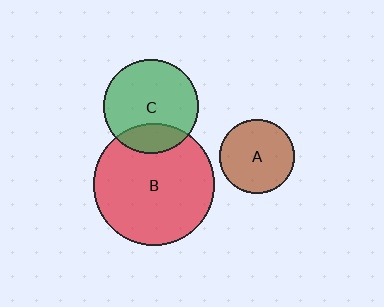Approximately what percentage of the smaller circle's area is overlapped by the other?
Approximately 20%.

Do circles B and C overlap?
Yes.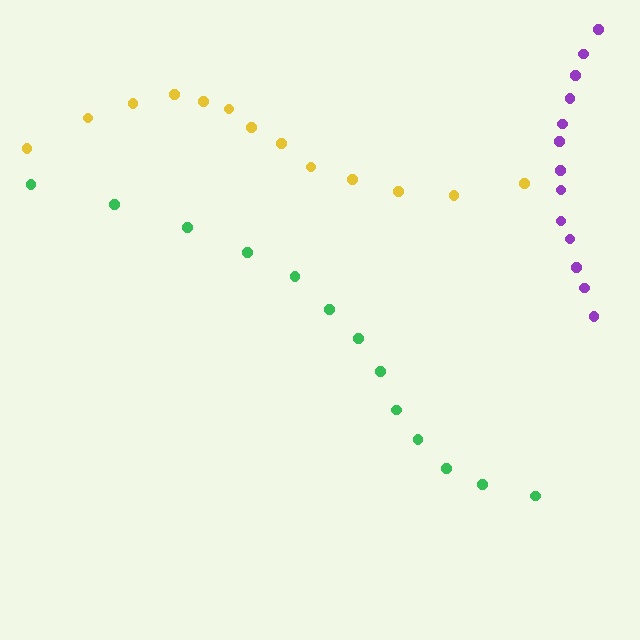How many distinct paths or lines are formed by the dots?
There are 3 distinct paths.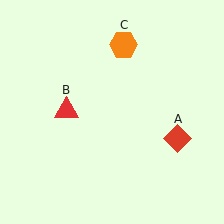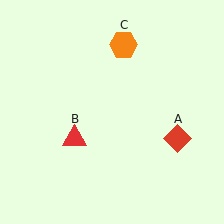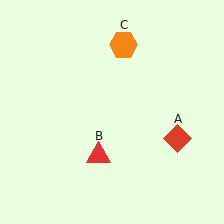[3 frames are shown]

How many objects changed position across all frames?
1 object changed position: red triangle (object B).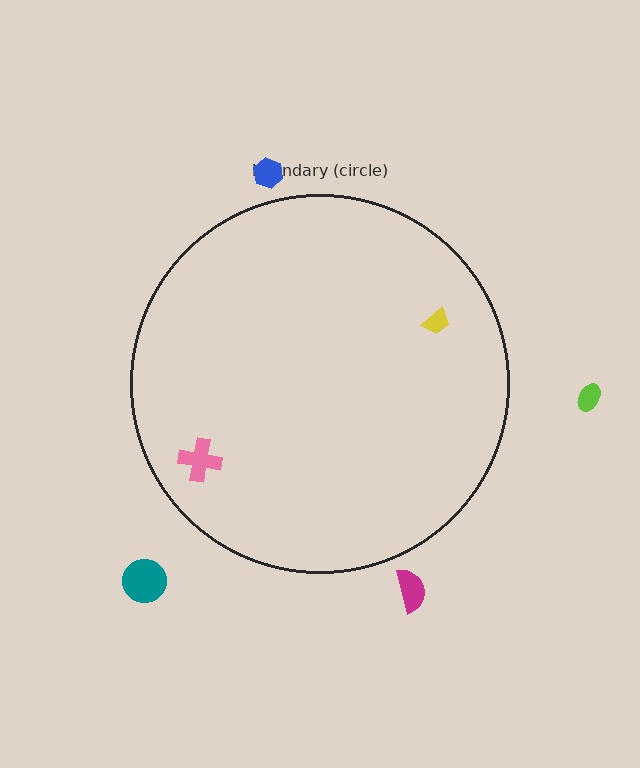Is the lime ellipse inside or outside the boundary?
Outside.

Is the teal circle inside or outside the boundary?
Outside.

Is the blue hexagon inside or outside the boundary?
Outside.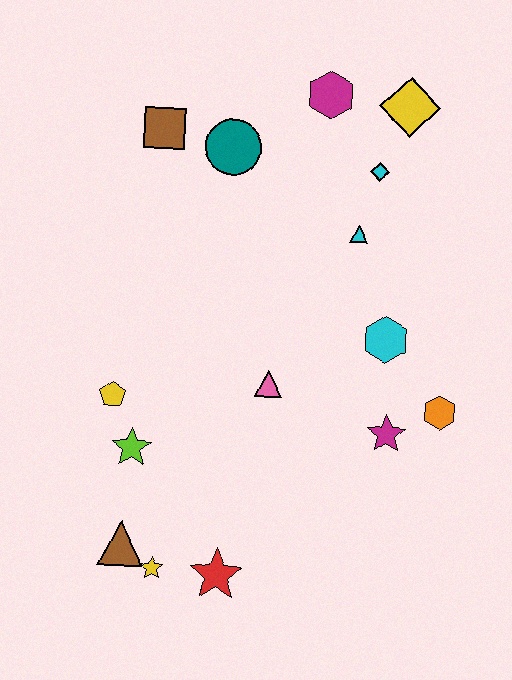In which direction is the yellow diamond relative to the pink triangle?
The yellow diamond is above the pink triangle.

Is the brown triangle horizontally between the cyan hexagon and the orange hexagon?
No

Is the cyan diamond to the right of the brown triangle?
Yes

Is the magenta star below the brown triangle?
No